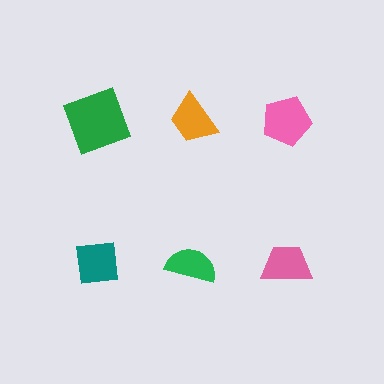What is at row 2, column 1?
A teal square.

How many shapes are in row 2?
3 shapes.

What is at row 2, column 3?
A pink trapezoid.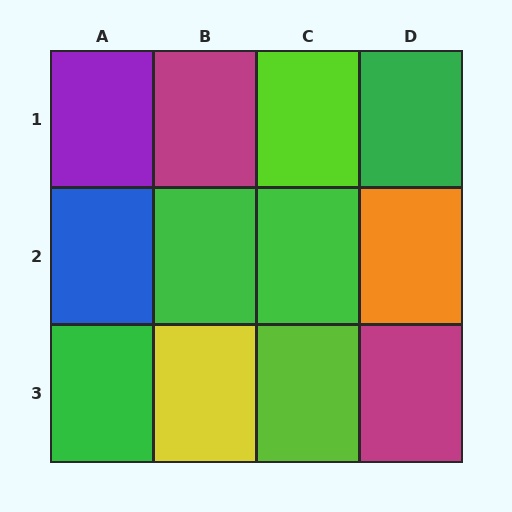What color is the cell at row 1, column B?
Magenta.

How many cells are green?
4 cells are green.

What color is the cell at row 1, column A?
Purple.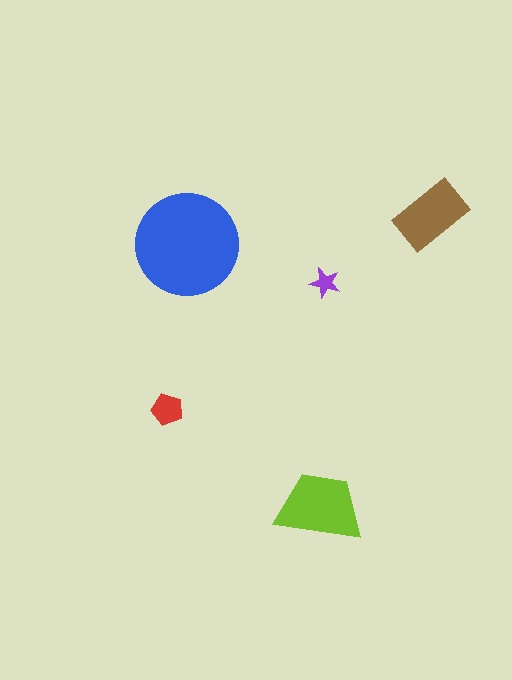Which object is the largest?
The blue circle.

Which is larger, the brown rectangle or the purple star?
The brown rectangle.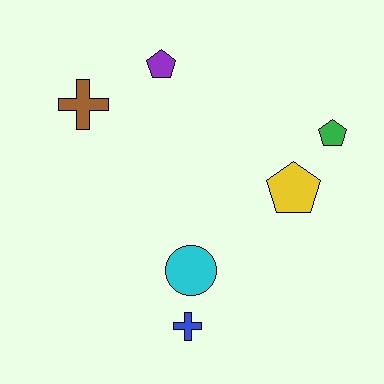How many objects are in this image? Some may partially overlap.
There are 6 objects.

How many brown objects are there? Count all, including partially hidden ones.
There is 1 brown object.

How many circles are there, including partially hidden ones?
There is 1 circle.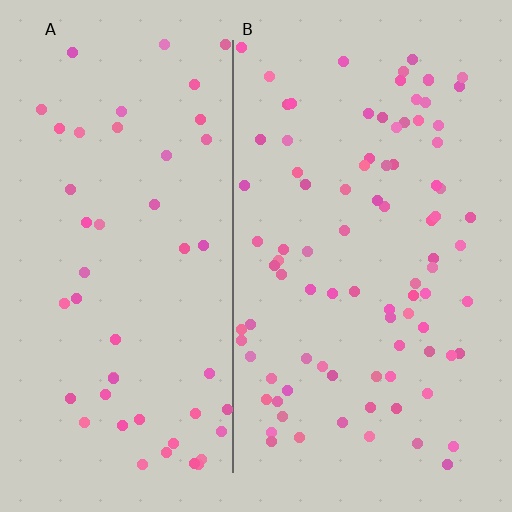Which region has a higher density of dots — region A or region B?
B (the right).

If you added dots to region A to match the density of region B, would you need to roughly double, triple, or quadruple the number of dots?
Approximately double.